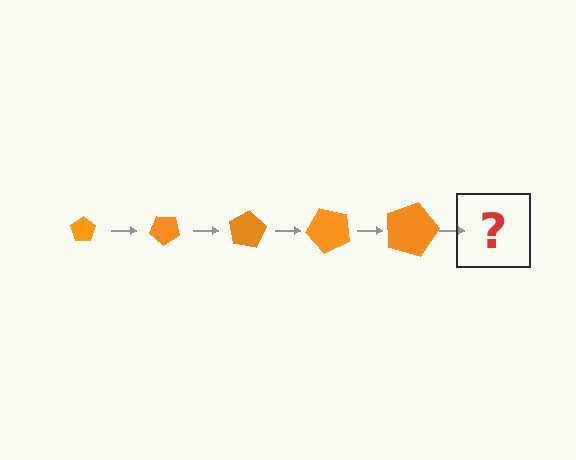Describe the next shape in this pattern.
It should be a pentagon, larger than the previous one and rotated 200 degrees from the start.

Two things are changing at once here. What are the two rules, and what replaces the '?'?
The two rules are that the pentagon grows larger each step and it rotates 40 degrees each step. The '?' should be a pentagon, larger than the previous one and rotated 200 degrees from the start.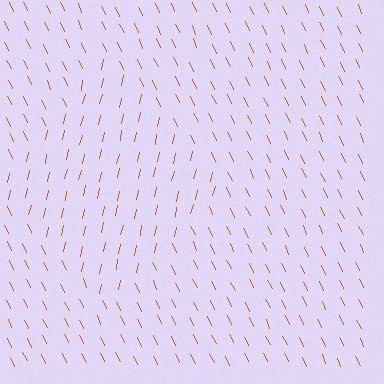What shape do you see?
I see a diamond.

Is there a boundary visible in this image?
Yes, there is a texture boundary formed by a change in line orientation.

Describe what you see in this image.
The image is filled with small brown line segments. A diamond region in the image has lines oriented differently from the surrounding lines, creating a visible texture boundary.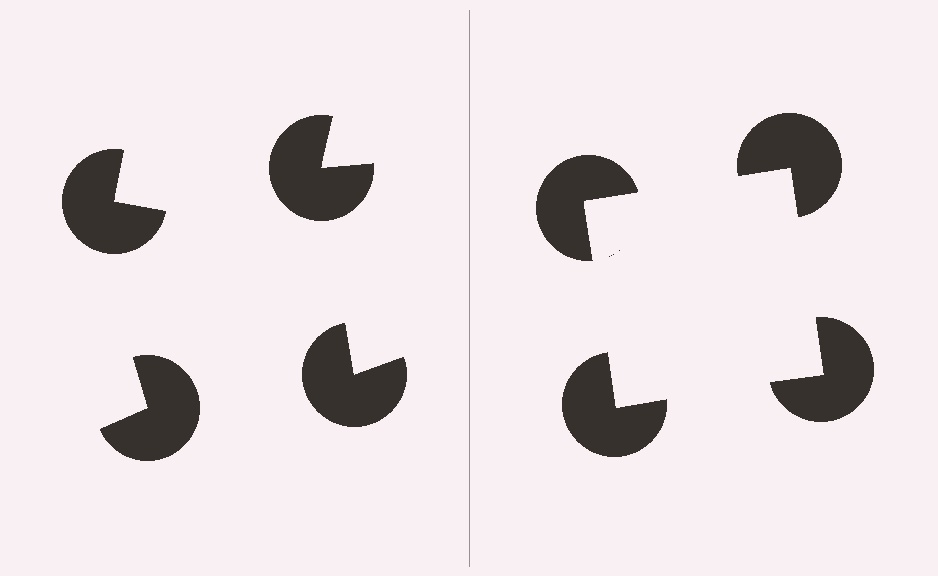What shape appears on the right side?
An illusory square.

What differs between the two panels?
The pac-man discs are positioned identically on both sides; only the wedge orientations differ. On the right they align to a square; on the left they are misaligned.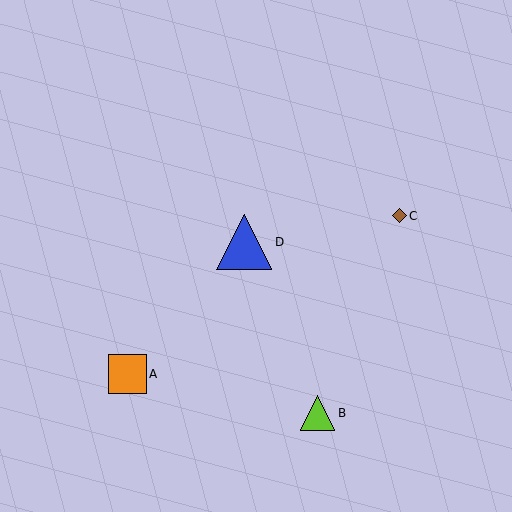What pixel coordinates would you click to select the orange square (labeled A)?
Click at (127, 374) to select the orange square A.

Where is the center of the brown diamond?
The center of the brown diamond is at (399, 216).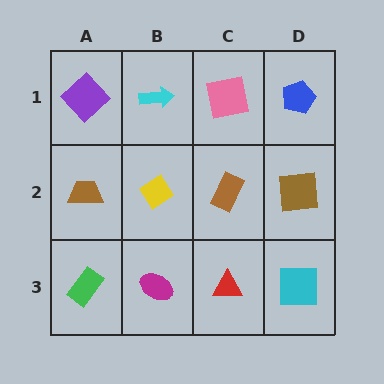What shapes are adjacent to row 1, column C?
A brown rectangle (row 2, column C), a cyan arrow (row 1, column B), a blue pentagon (row 1, column D).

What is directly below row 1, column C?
A brown rectangle.